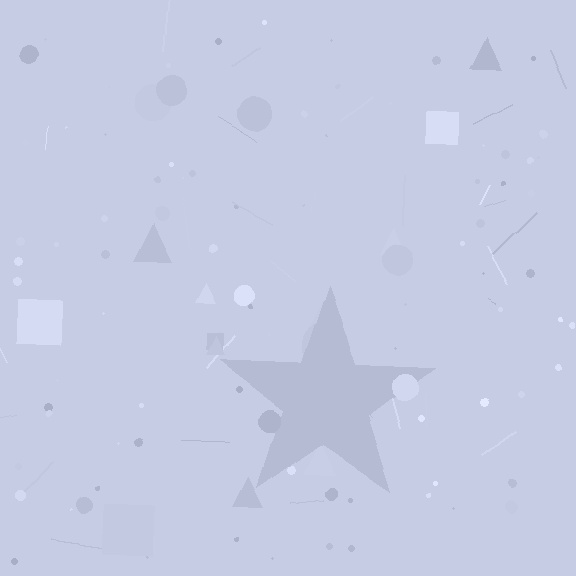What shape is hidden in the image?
A star is hidden in the image.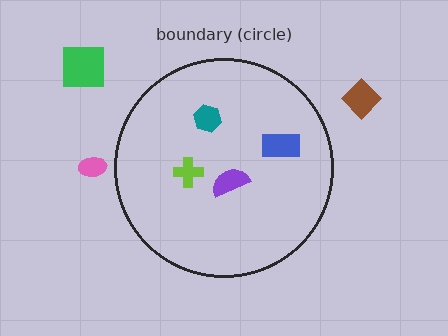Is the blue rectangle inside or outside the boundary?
Inside.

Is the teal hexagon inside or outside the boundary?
Inside.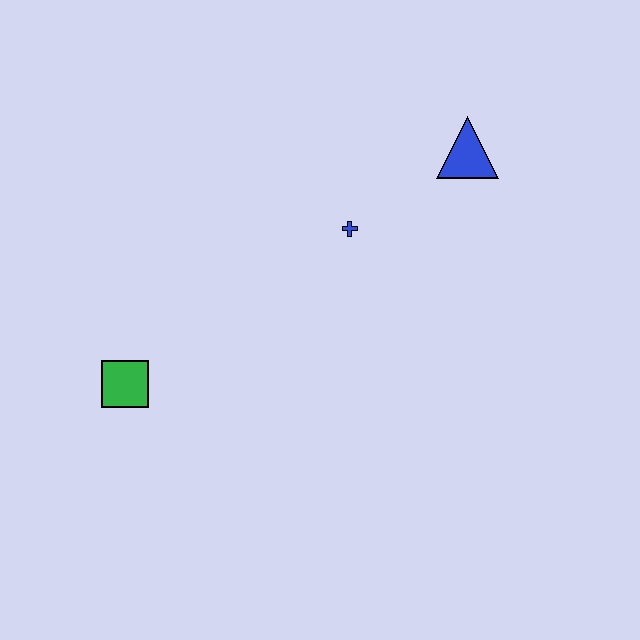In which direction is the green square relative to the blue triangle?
The green square is to the left of the blue triangle.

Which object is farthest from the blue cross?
The green square is farthest from the blue cross.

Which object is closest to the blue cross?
The blue triangle is closest to the blue cross.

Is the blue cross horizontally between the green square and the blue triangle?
Yes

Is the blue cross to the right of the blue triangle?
No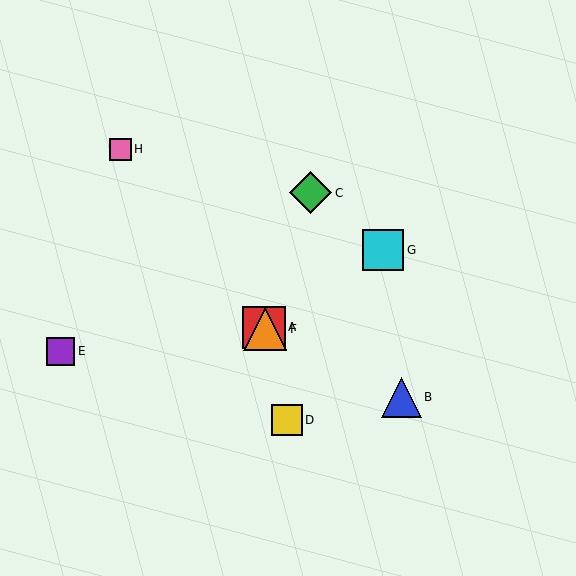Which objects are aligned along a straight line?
Objects A, F, H are aligned along a straight line.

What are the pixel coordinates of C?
Object C is at (311, 193).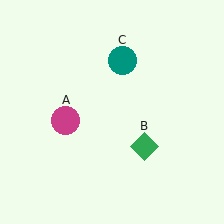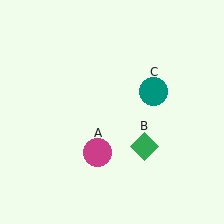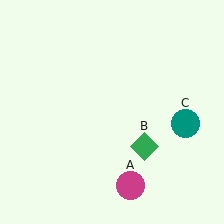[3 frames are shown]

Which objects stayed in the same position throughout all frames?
Green diamond (object B) remained stationary.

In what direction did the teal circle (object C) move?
The teal circle (object C) moved down and to the right.